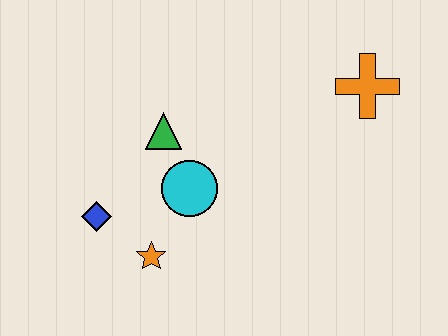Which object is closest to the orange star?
The blue diamond is closest to the orange star.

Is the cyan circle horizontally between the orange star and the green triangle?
No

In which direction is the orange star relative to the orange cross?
The orange star is to the left of the orange cross.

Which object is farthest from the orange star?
The orange cross is farthest from the orange star.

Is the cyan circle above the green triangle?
No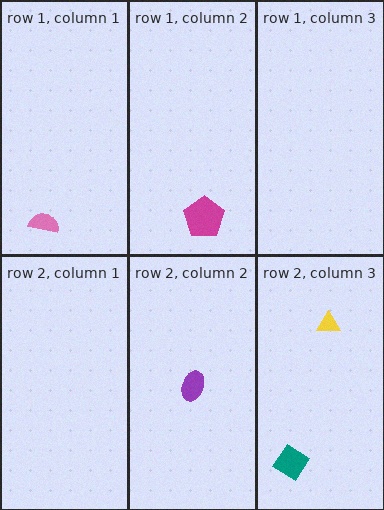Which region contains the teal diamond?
The row 2, column 3 region.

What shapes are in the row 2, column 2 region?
The purple ellipse.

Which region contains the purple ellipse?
The row 2, column 2 region.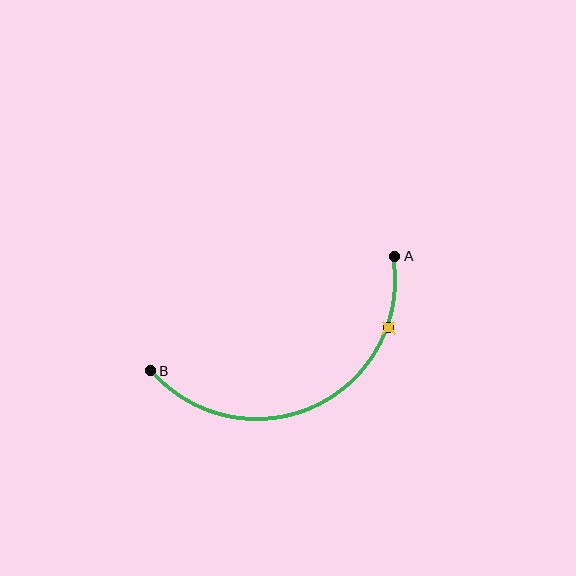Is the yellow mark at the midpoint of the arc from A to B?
No. The yellow mark lies on the arc but is closer to endpoint A. The arc midpoint would be at the point on the curve equidistant along the arc from both A and B.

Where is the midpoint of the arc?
The arc midpoint is the point on the curve farthest from the straight line joining A and B. It sits below that line.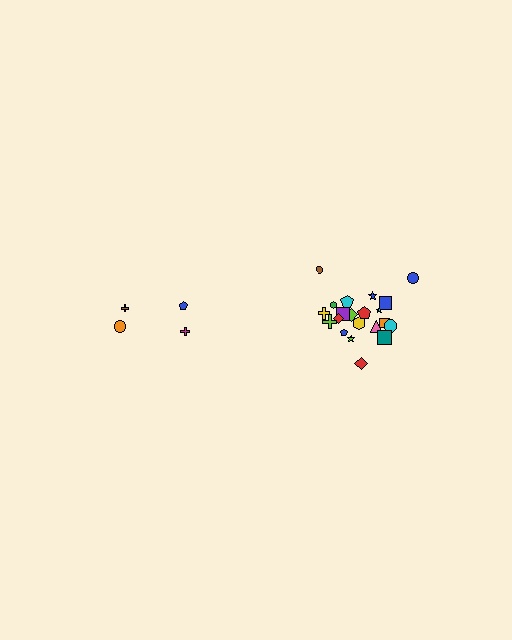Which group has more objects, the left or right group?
The right group.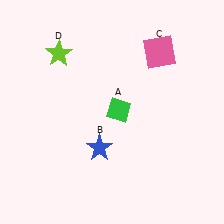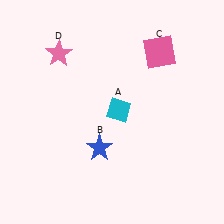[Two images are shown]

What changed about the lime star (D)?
In Image 1, D is lime. In Image 2, it changed to pink.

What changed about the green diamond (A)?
In Image 1, A is green. In Image 2, it changed to cyan.